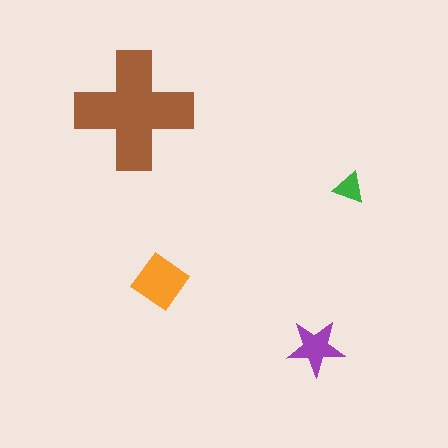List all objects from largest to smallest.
The brown cross, the orange diamond, the purple star, the green triangle.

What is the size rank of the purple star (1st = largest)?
3rd.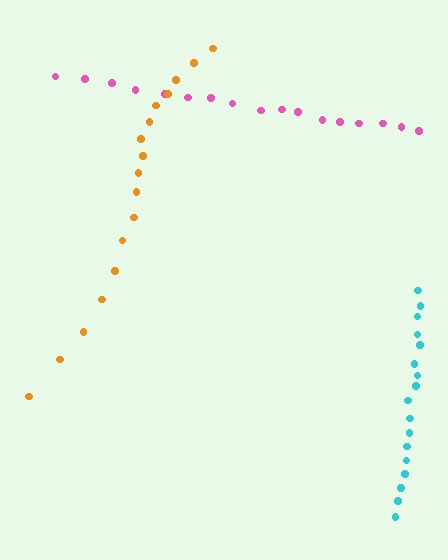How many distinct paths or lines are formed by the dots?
There are 3 distinct paths.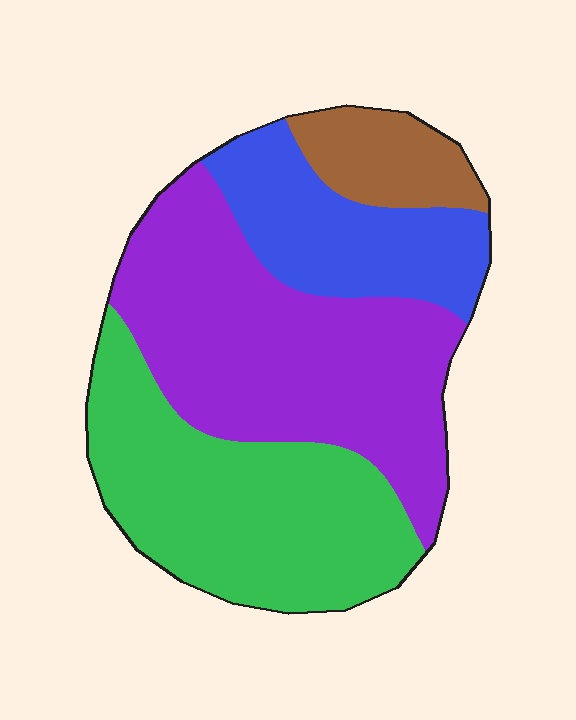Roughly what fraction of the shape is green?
Green covers roughly 35% of the shape.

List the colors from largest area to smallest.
From largest to smallest: purple, green, blue, brown.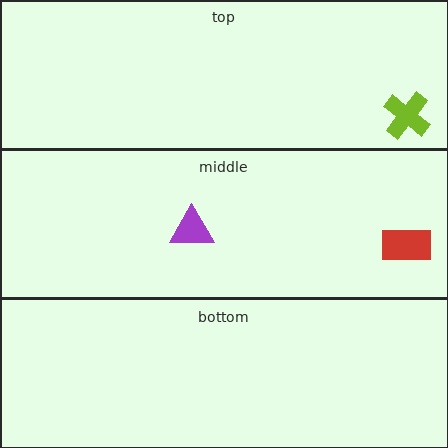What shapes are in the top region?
The lime cross.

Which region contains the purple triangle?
The middle region.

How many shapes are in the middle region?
2.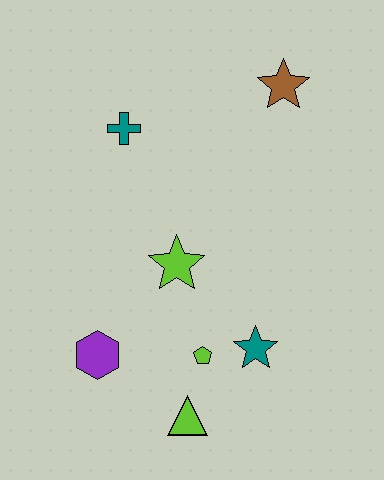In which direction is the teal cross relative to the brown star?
The teal cross is to the left of the brown star.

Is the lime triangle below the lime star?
Yes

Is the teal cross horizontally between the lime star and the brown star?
No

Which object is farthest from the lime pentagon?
The brown star is farthest from the lime pentagon.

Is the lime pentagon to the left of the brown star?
Yes